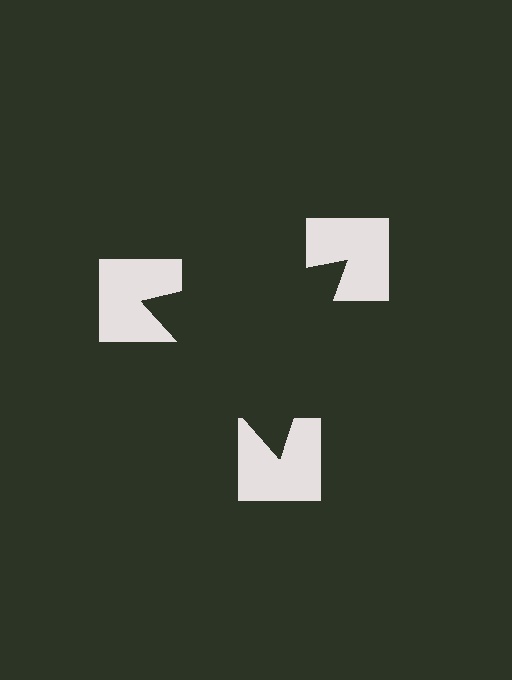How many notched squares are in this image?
There are 3 — one at each vertex of the illusory triangle.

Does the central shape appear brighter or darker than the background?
It typically appears slightly darker than the background, even though no actual brightness change is drawn.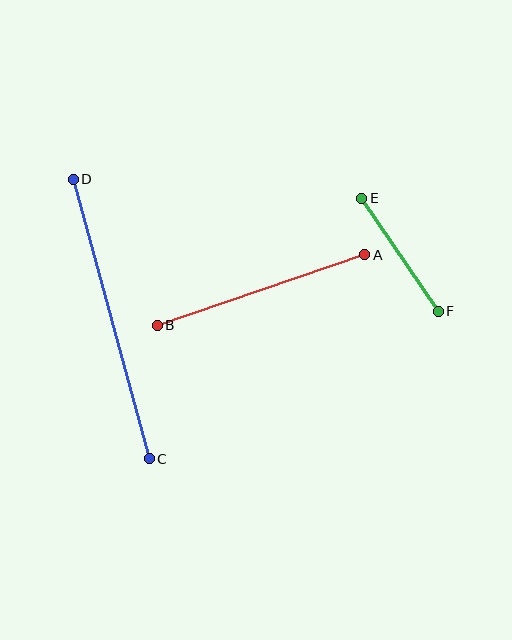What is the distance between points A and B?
The distance is approximately 219 pixels.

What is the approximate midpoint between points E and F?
The midpoint is at approximately (400, 255) pixels.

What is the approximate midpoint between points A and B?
The midpoint is at approximately (261, 290) pixels.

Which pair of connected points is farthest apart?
Points C and D are farthest apart.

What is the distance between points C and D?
The distance is approximately 289 pixels.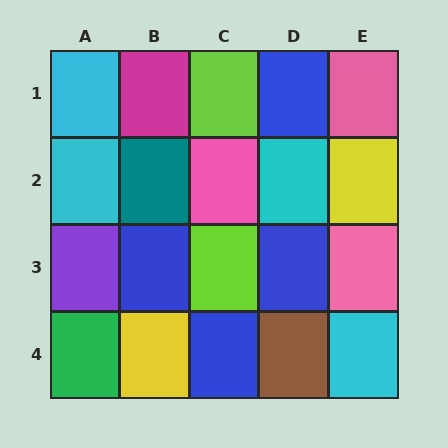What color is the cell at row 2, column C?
Pink.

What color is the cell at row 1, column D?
Blue.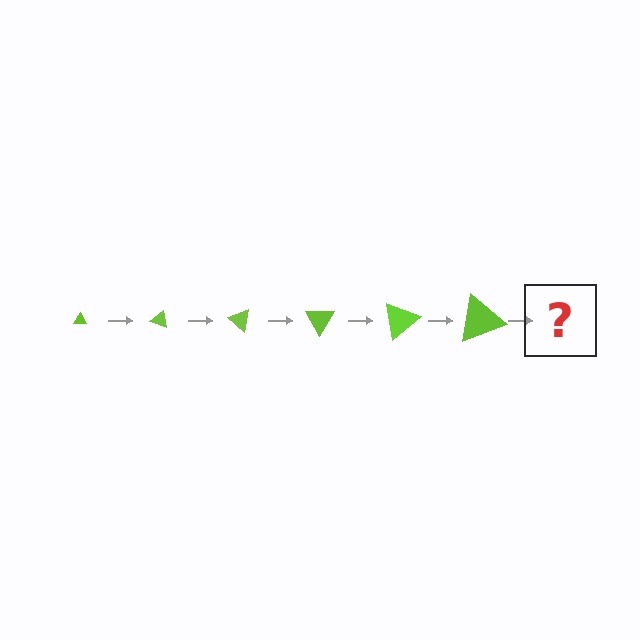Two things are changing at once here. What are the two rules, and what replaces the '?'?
The two rules are that the triangle grows larger each step and it rotates 20 degrees each step. The '?' should be a triangle, larger than the previous one and rotated 120 degrees from the start.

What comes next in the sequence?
The next element should be a triangle, larger than the previous one and rotated 120 degrees from the start.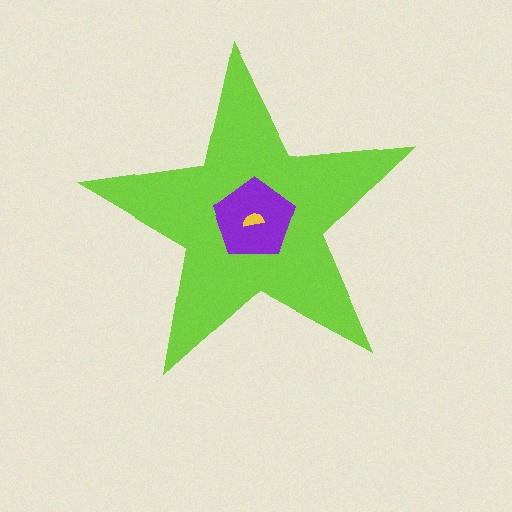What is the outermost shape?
The lime star.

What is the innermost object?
The yellow semicircle.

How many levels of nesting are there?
3.